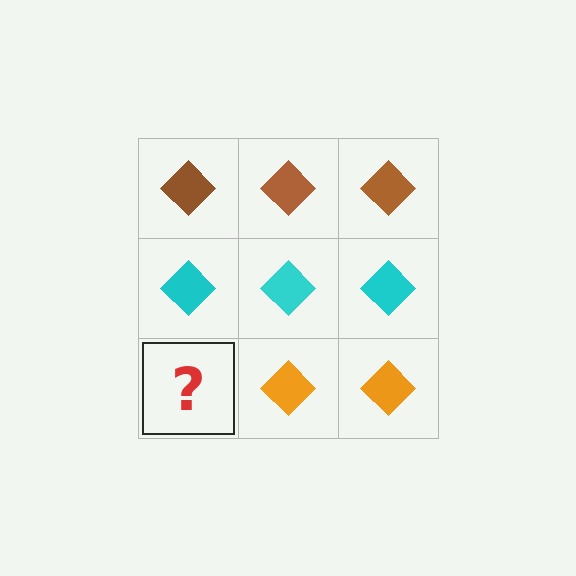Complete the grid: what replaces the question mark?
The question mark should be replaced with an orange diamond.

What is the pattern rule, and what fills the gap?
The rule is that each row has a consistent color. The gap should be filled with an orange diamond.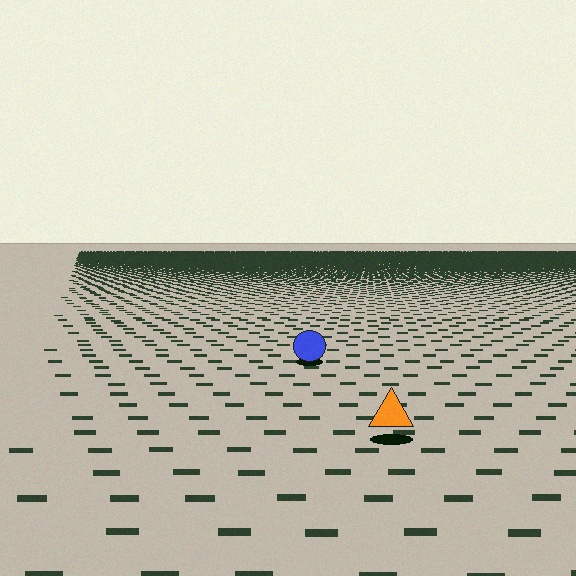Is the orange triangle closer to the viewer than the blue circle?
Yes. The orange triangle is closer — you can tell from the texture gradient: the ground texture is coarser near it.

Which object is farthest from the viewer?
The blue circle is farthest from the viewer. It appears smaller and the ground texture around it is denser.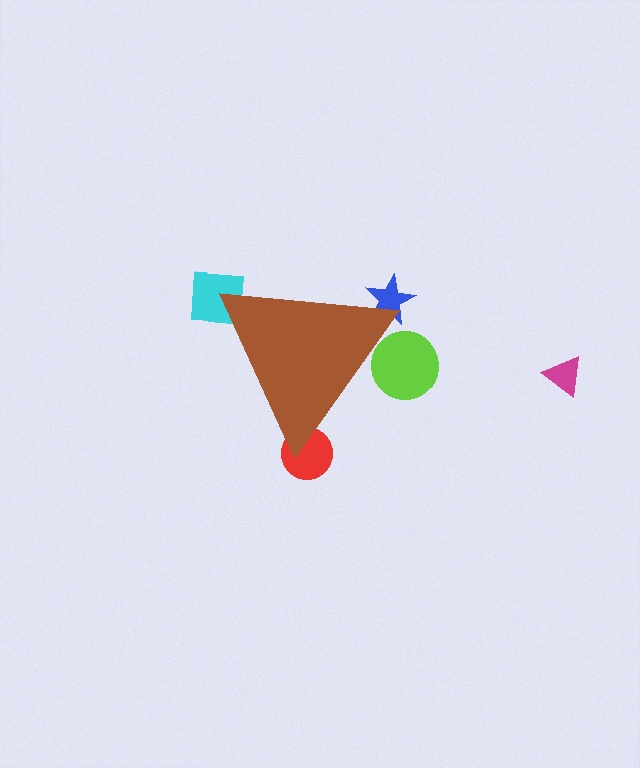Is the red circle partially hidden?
Yes, the red circle is partially hidden behind the brown triangle.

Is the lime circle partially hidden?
Yes, the lime circle is partially hidden behind the brown triangle.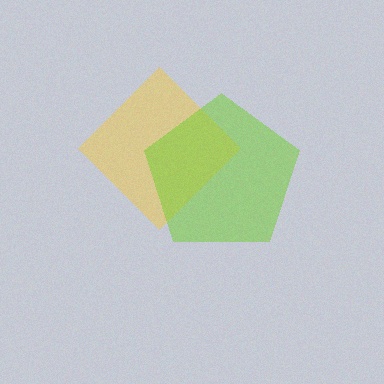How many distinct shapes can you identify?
There are 2 distinct shapes: a yellow diamond, a lime pentagon.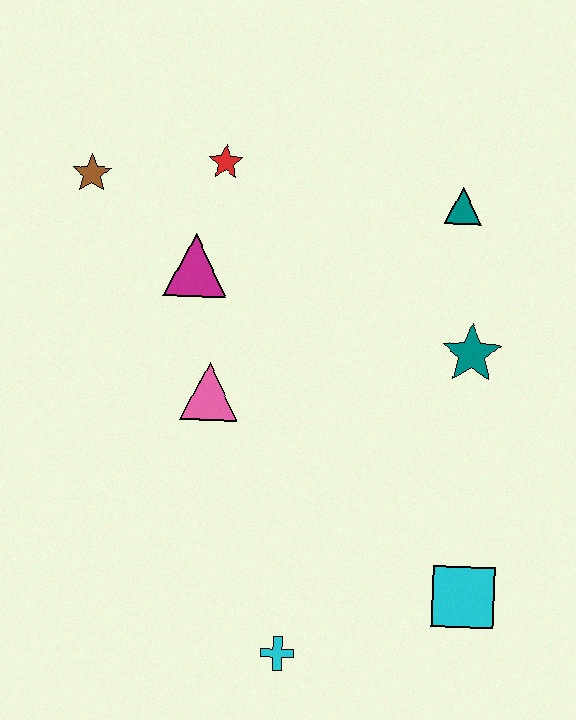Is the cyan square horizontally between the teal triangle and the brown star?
No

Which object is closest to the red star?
The magenta triangle is closest to the red star.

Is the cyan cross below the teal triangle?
Yes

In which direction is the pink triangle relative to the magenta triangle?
The pink triangle is below the magenta triangle.